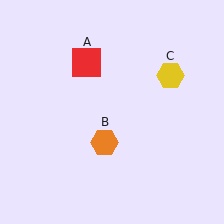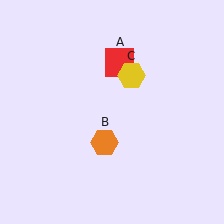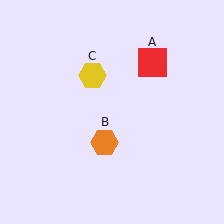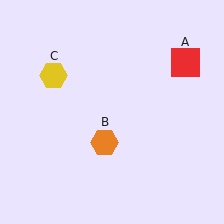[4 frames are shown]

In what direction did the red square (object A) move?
The red square (object A) moved right.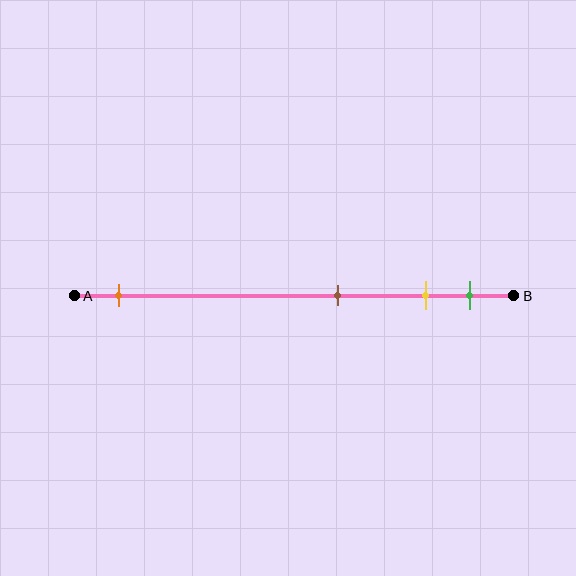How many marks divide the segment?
There are 4 marks dividing the segment.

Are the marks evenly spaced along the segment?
No, the marks are not evenly spaced.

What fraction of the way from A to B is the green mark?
The green mark is approximately 90% (0.9) of the way from A to B.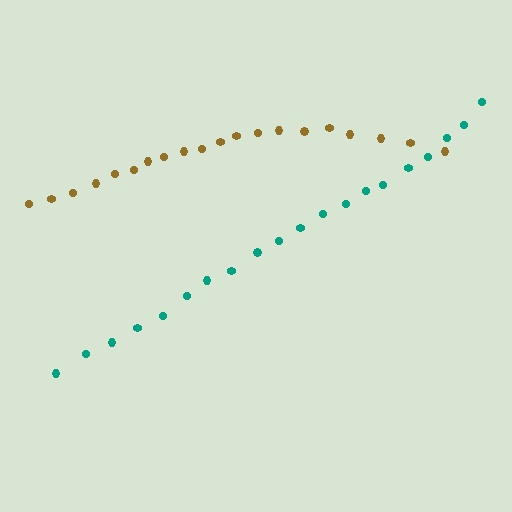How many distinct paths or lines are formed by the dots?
There are 2 distinct paths.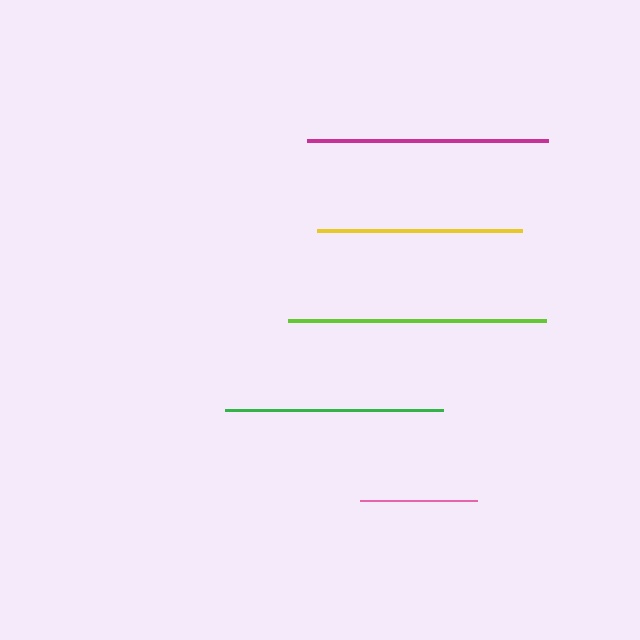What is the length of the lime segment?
The lime segment is approximately 258 pixels long.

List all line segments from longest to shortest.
From longest to shortest: lime, magenta, green, yellow, pink.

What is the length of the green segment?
The green segment is approximately 218 pixels long.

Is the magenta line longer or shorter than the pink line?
The magenta line is longer than the pink line.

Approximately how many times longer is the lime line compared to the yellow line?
The lime line is approximately 1.3 times the length of the yellow line.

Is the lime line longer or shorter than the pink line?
The lime line is longer than the pink line.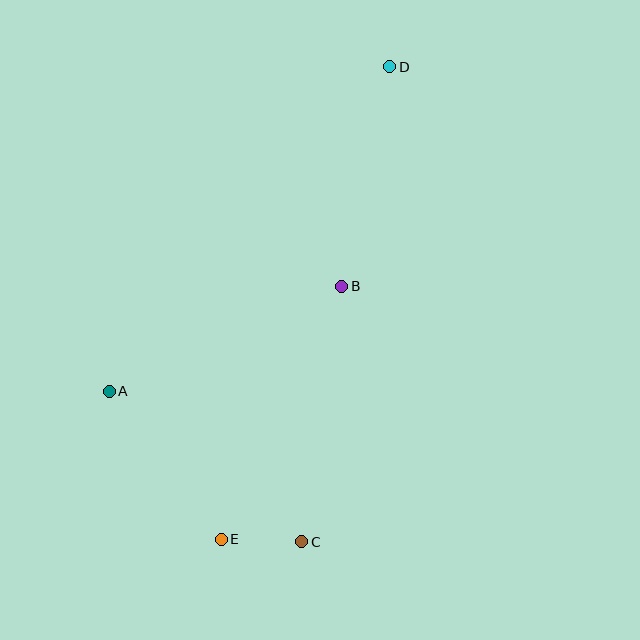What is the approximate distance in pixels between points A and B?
The distance between A and B is approximately 255 pixels.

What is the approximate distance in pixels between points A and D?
The distance between A and D is approximately 429 pixels.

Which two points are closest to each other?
Points C and E are closest to each other.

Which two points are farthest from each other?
Points D and E are farthest from each other.